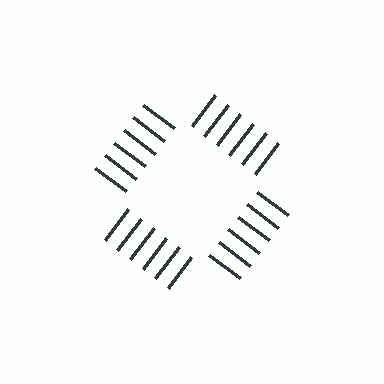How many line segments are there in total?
24 — 6 along each of the 4 edges.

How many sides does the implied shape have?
4 sides — the line-ends trace a square.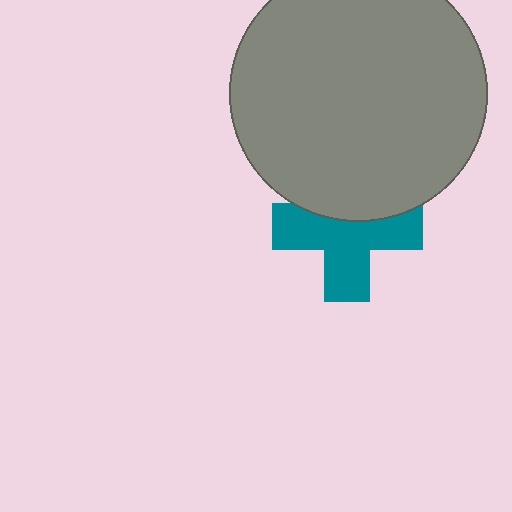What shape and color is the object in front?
The object in front is a gray circle.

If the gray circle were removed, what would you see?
You would see the complete teal cross.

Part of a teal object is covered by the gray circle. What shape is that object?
It is a cross.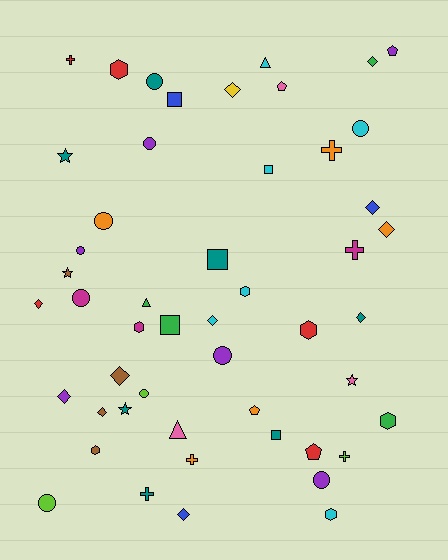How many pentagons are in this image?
There are 4 pentagons.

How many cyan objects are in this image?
There are 6 cyan objects.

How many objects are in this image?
There are 50 objects.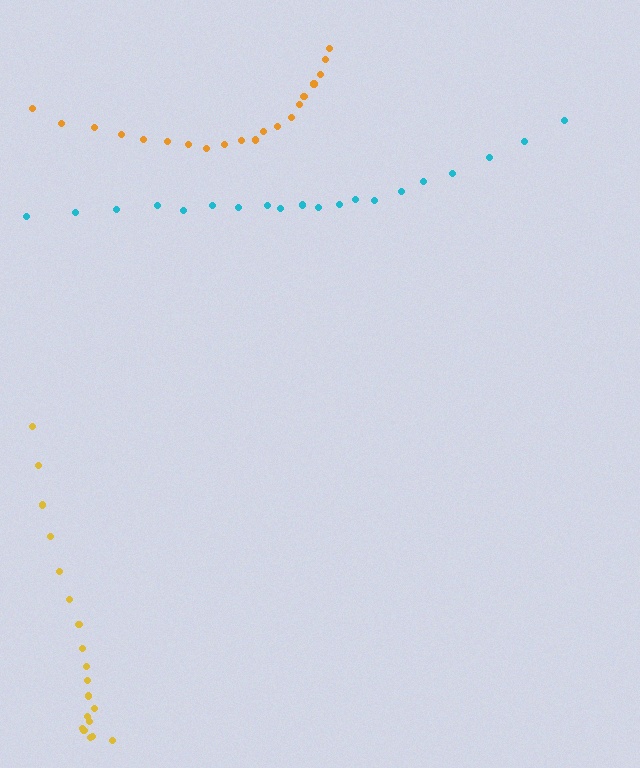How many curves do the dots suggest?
There are 3 distinct paths.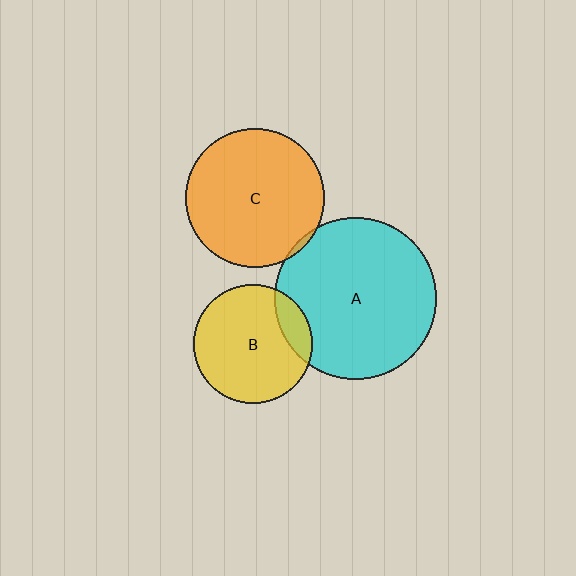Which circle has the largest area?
Circle A (cyan).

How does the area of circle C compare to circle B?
Approximately 1.4 times.